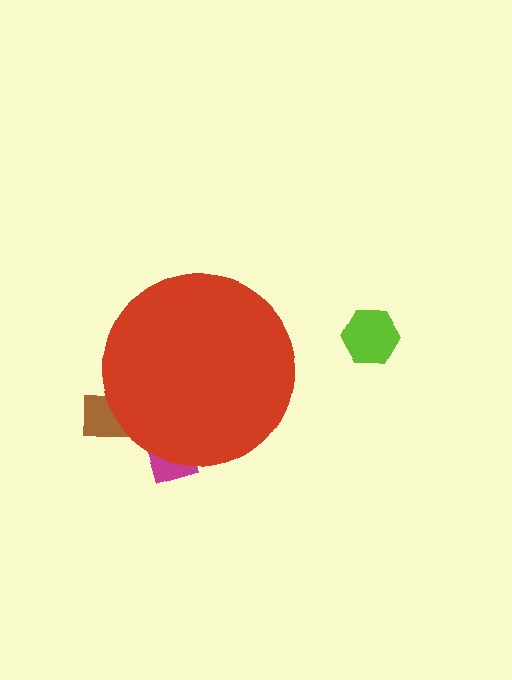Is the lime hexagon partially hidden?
No, the lime hexagon is fully visible.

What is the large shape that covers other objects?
A red circle.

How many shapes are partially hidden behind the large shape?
2 shapes are partially hidden.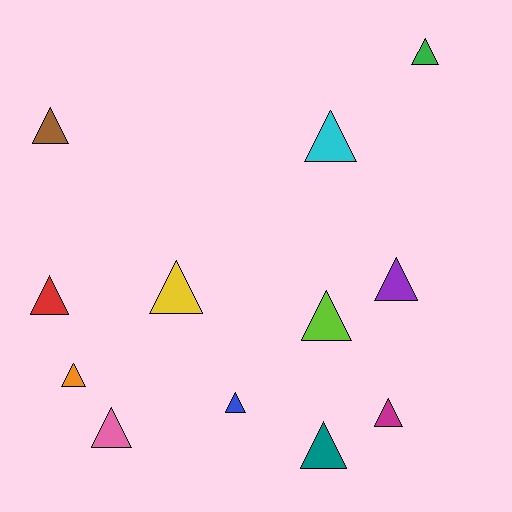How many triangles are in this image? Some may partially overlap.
There are 12 triangles.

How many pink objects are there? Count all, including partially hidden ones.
There is 1 pink object.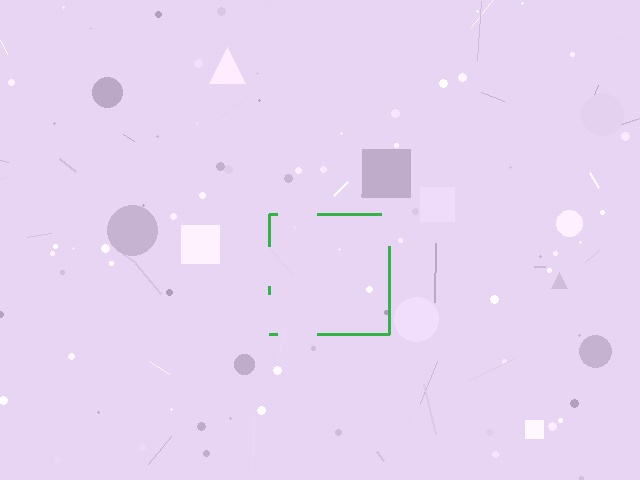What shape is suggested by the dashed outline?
The dashed outline suggests a square.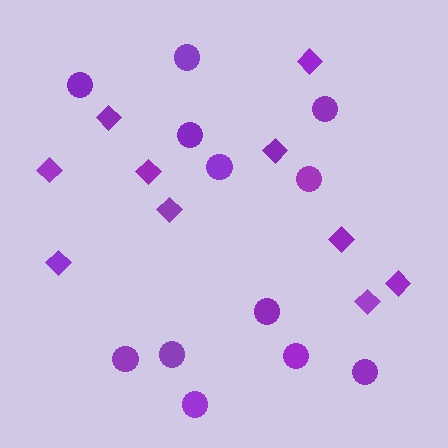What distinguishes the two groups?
There are 2 groups: one group of circles (12) and one group of diamonds (10).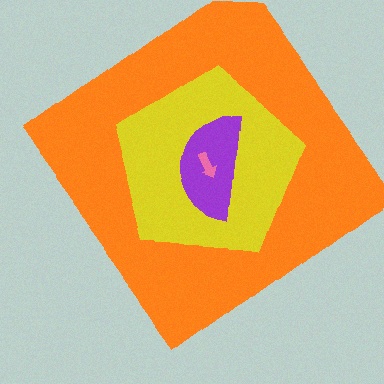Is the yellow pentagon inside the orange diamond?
Yes.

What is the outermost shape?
The orange diamond.